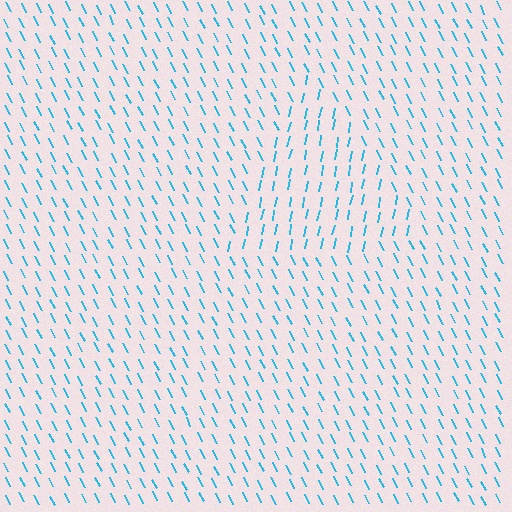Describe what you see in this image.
The image is filled with small cyan line segments. A triangle region in the image has lines oriented differently from the surrounding lines, creating a visible texture boundary.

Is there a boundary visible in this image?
Yes, there is a texture boundary formed by a change in line orientation.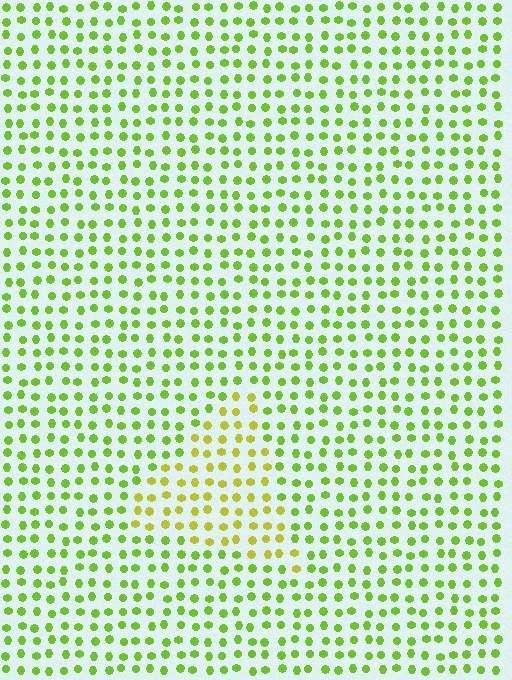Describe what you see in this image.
The image is filled with small lime elements in a uniform arrangement. A triangle-shaped region is visible where the elements are tinted to a slightly different hue, forming a subtle color boundary.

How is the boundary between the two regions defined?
The boundary is defined purely by a slight shift in hue (about 31 degrees). Spacing, size, and orientation are identical on both sides.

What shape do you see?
I see a triangle.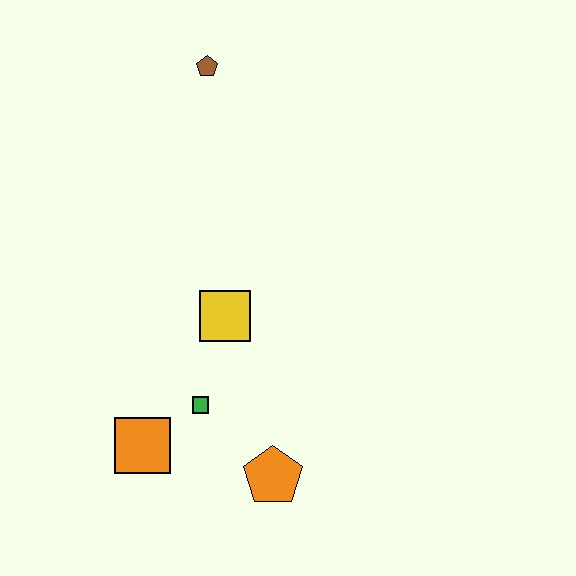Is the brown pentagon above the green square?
Yes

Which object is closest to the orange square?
The green square is closest to the orange square.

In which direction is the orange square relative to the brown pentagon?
The orange square is below the brown pentagon.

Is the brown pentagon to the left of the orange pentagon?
Yes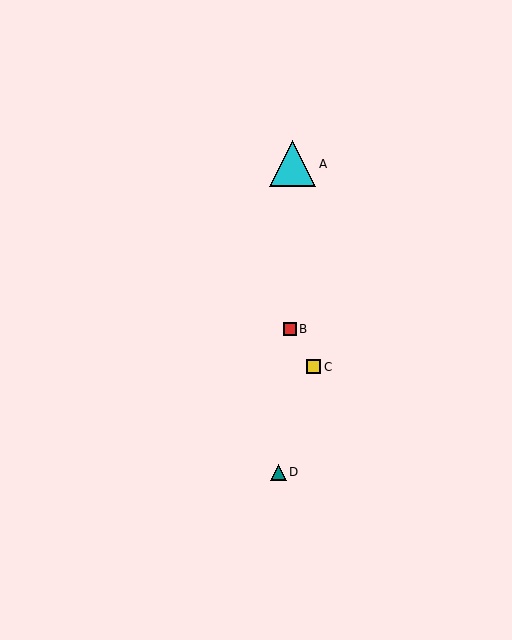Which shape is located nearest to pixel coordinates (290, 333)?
The red square (labeled B) at (290, 329) is nearest to that location.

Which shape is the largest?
The cyan triangle (labeled A) is the largest.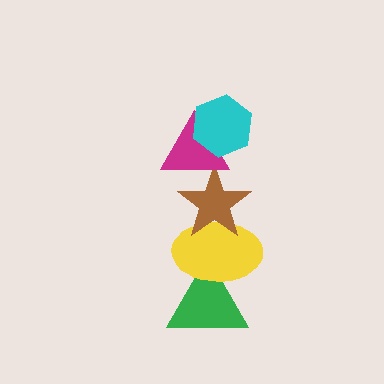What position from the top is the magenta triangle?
The magenta triangle is 2nd from the top.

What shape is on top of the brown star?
The magenta triangle is on top of the brown star.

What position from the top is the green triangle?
The green triangle is 5th from the top.